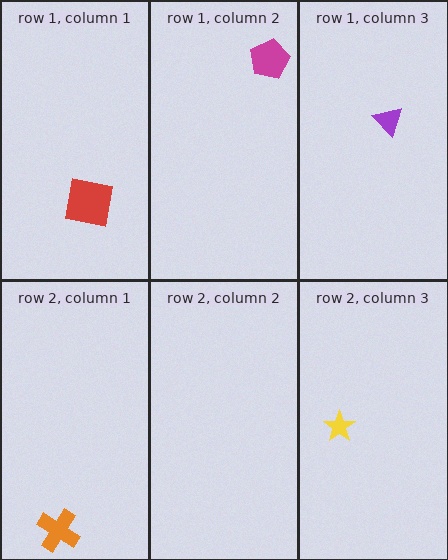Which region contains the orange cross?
The row 2, column 1 region.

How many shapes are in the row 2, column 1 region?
1.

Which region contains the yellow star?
The row 2, column 3 region.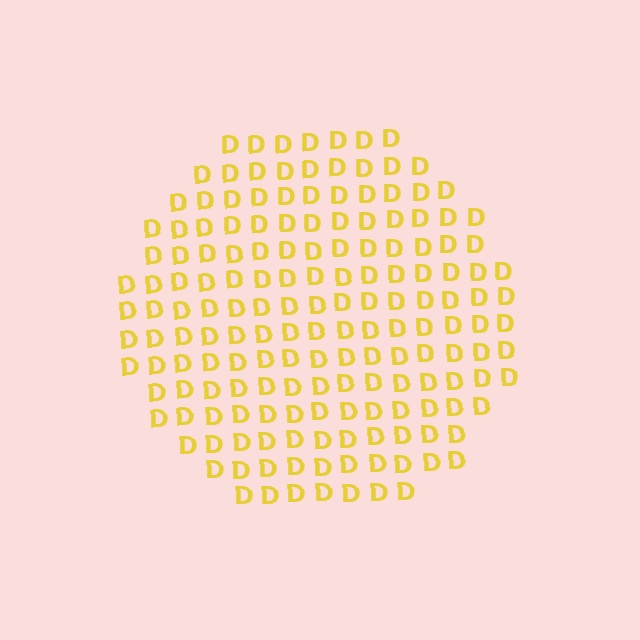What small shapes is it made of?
It is made of small letter D's.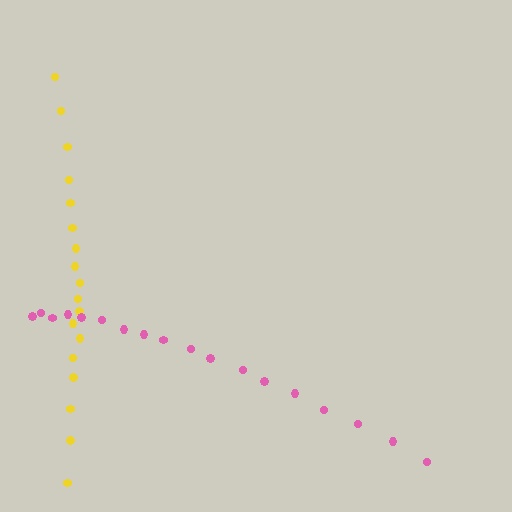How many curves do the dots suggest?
There are 2 distinct paths.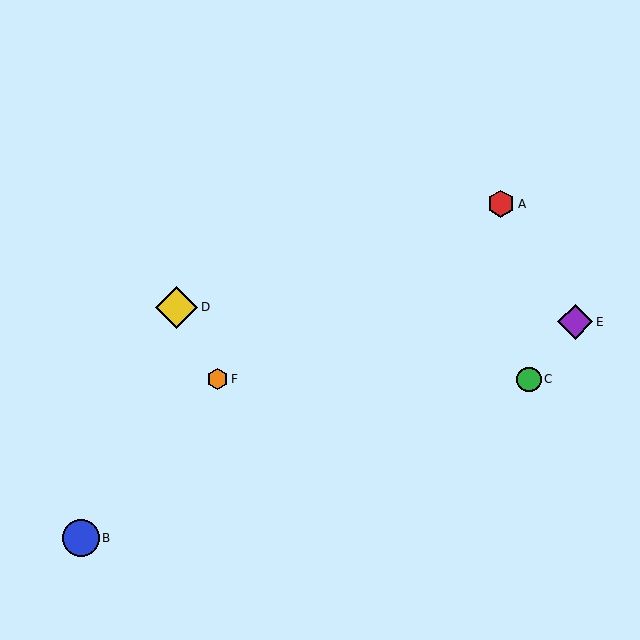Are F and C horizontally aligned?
Yes, both are at y≈379.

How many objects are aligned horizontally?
2 objects (C, F) are aligned horizontally.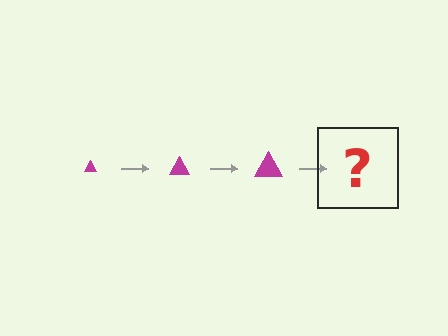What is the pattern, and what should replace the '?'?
The pattern is that the triangle gets progressively larger each step. The '?' should be a magenta triangle, larger than the previous one.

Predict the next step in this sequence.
The next step is a magenta triangle, larger than the previous one.